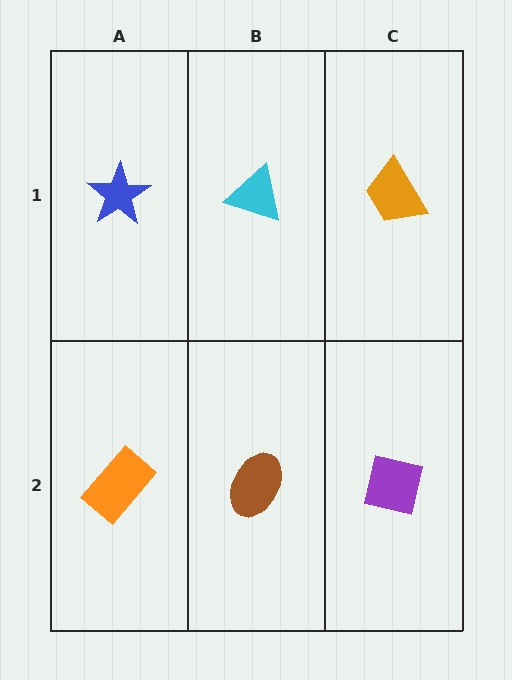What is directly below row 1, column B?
A brown ellipse.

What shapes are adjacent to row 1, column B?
A brown ellipse (row 2, column B), a blue star (row 1, column A), an orange trapezoid (row 1, column C).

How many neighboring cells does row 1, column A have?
2.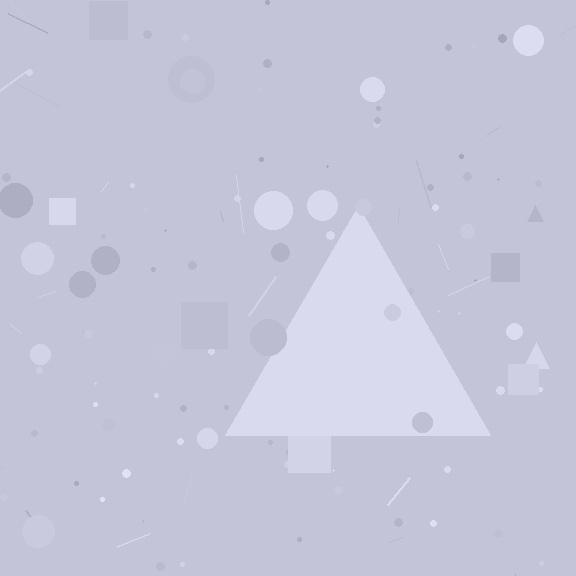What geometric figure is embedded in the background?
A triangle is embedded in the background.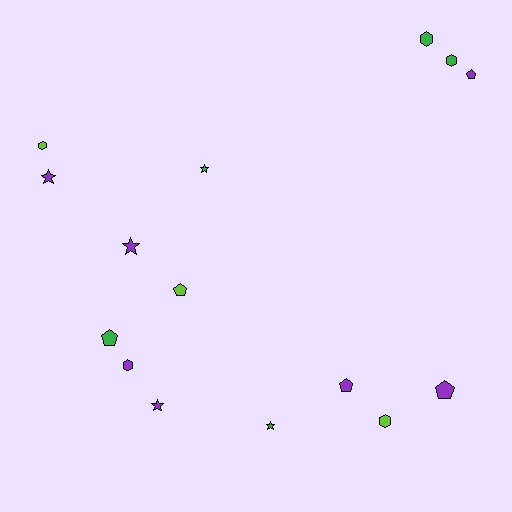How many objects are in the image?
There are 15 objects.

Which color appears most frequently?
Purple, with 7 objects.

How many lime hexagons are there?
There are 2 lime hexagons.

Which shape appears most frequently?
Hexagon, with 5 objects.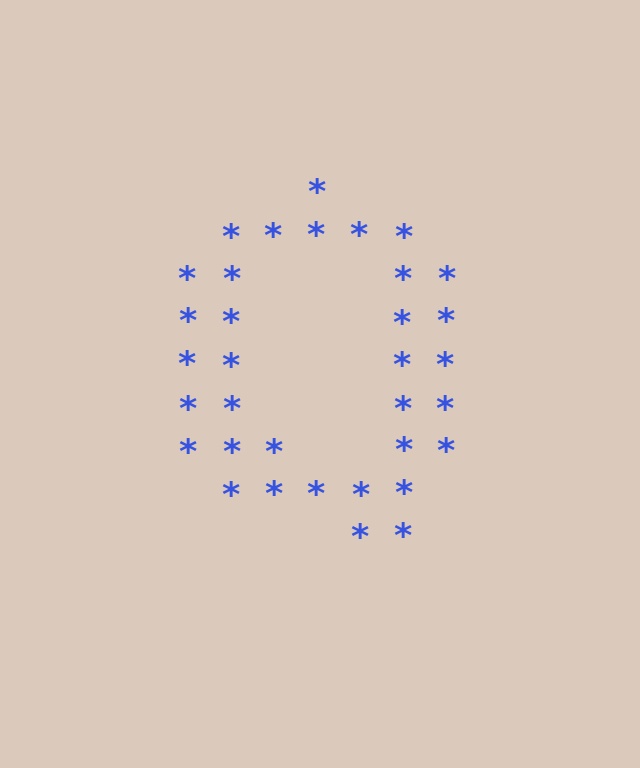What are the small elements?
The small elements are asterisks.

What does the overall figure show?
The overall figure shows the letter Q.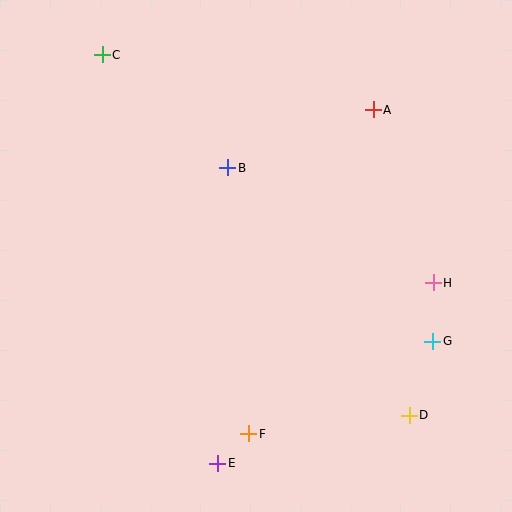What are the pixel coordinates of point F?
Point F is at (249, 434).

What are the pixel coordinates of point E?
Point E is at (218, 463).